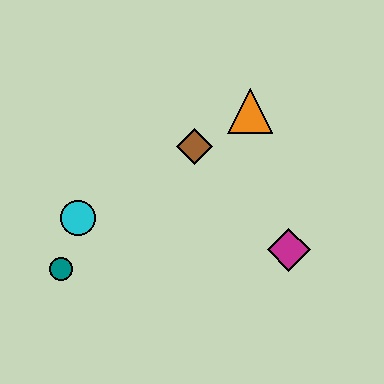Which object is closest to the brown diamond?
The orange triangle is closest to the brown diamond.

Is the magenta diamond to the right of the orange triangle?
Yes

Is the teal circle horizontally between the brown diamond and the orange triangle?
No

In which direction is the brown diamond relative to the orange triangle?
The brown diamond is to the left of the orange triangle.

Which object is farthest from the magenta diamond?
The teal circle is farthest from the magenta diamond.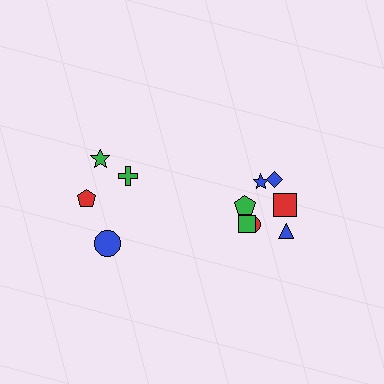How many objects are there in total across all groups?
There are 11 objects.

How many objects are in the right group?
There are 7 objects.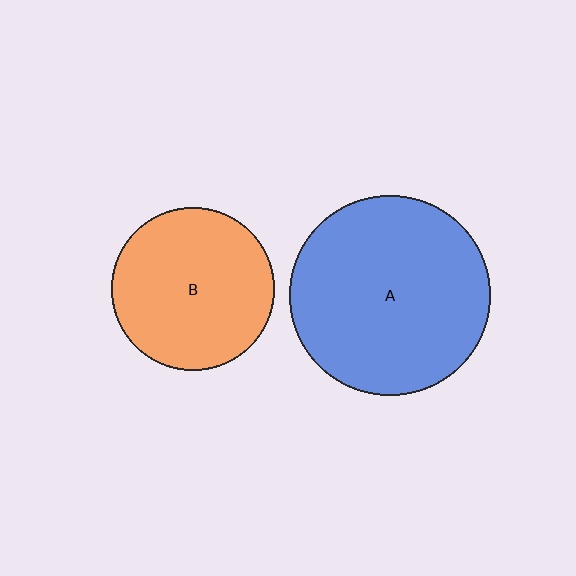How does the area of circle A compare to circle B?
Approximately 1.5 times.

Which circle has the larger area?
Circle A (blue).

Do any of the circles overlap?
No, none of the circles overlap.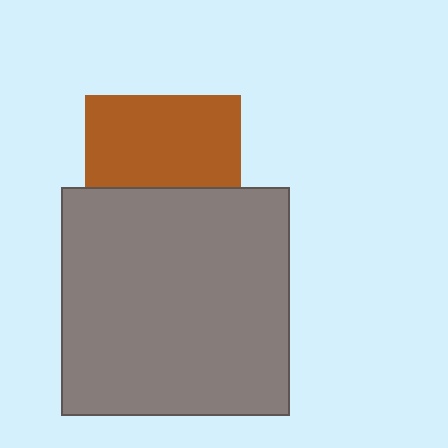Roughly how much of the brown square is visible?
About half of it is visible (roughly 60%).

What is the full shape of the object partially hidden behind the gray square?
The partially hidden object is a brown square.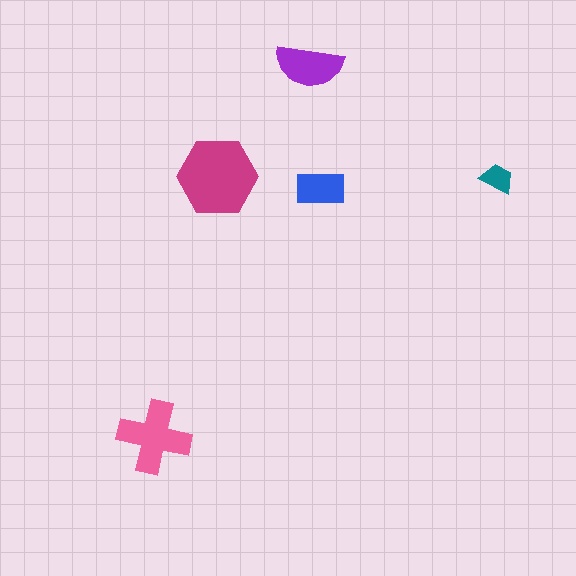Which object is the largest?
The magenta hexagon.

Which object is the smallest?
The teal trapezoid.